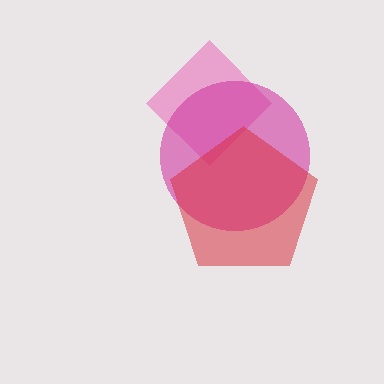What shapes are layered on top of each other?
The layered shapes are: a pink diamond, a magenta circle, a red pentagon.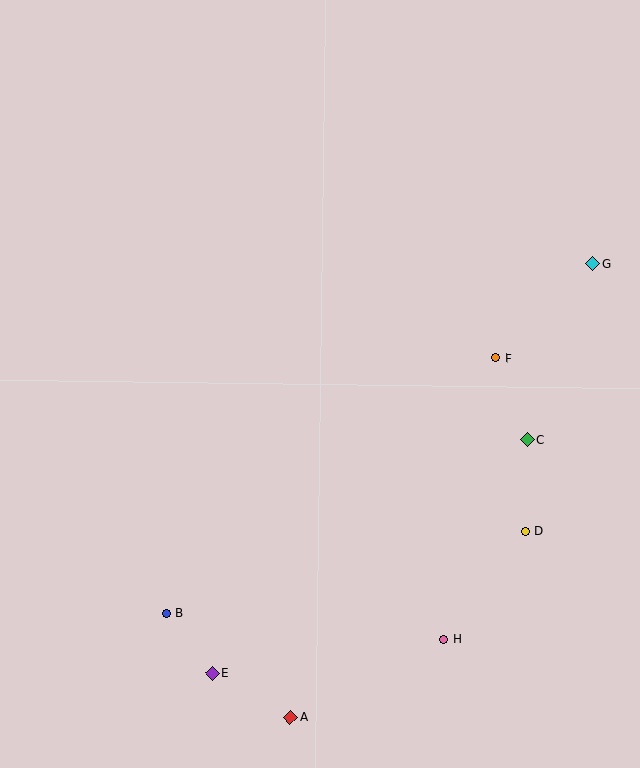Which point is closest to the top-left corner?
Point F is closest to the top-left corner.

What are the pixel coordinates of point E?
Point E is at (213, 673).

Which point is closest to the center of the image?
Point F at (496, 358) is closest to the center.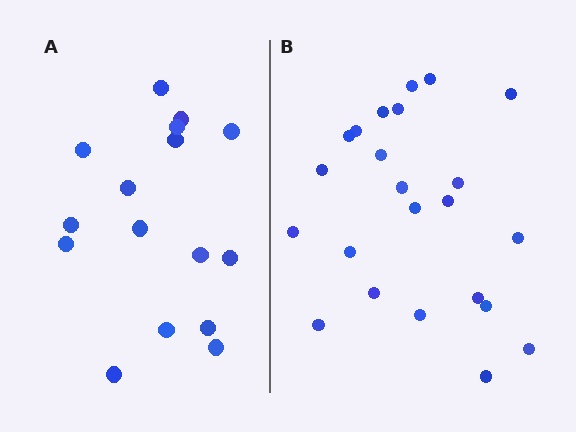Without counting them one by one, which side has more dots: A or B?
Region B (the right region) has more dots.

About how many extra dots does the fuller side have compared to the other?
Region B has roughly 8 or so more dots than region A.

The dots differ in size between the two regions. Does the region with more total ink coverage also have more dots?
No. Region A has more total ink coverage because its dots are larger, but region B actually contains more individual dots. Total area can be misleading — the number of items is what matters here.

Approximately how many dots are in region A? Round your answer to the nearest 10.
About 20 dots. (The exact count is 16, which rounds to 20.)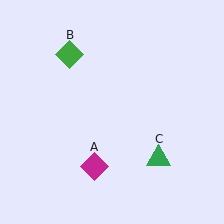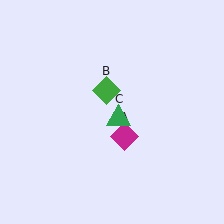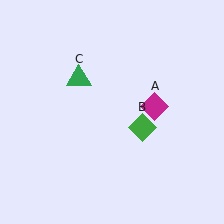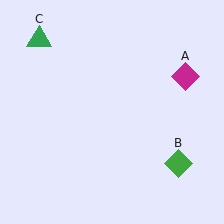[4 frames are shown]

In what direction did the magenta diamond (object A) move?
The magenta diamond (object A) moved up and to the right.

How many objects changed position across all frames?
3 objects changed position: magenta diamond (object A), green diamond (object B), green triangle (object C).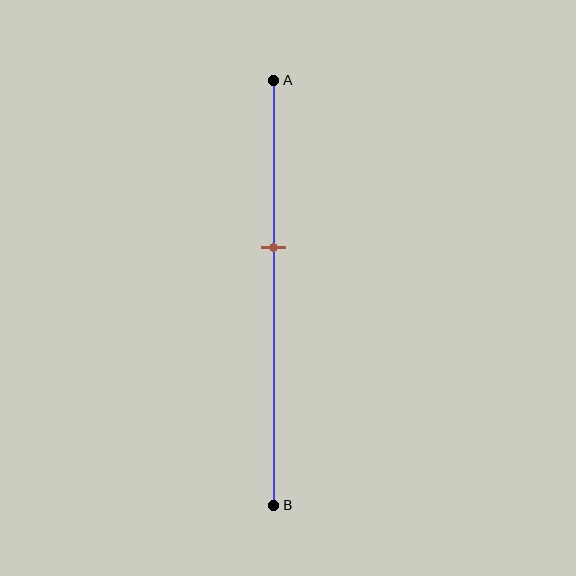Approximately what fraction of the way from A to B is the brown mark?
The brown mark is approximately 40% of the way from A to B.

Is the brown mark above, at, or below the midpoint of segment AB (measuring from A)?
The brown mark is above the midpoint of segment AB.